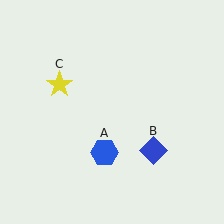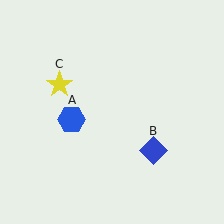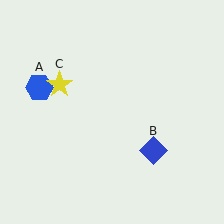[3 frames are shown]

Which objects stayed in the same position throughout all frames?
Blue diamond (object B) and yellow star (object C) remained stationary.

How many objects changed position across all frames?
1 object changed position: blue hexagon (object A).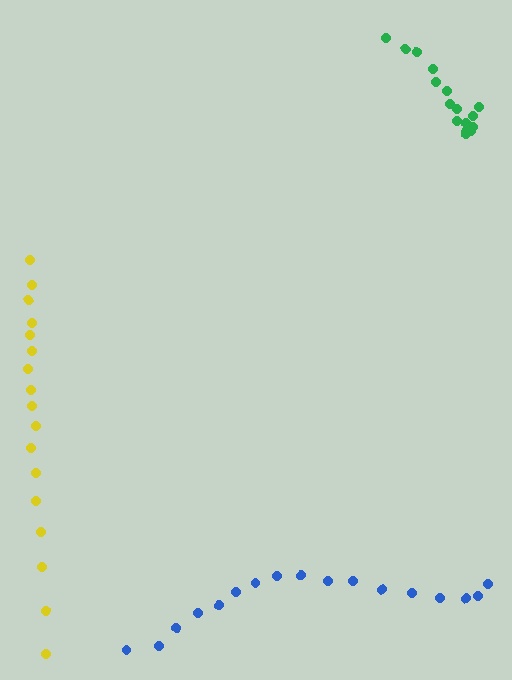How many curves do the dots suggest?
There are 3 distinct paths.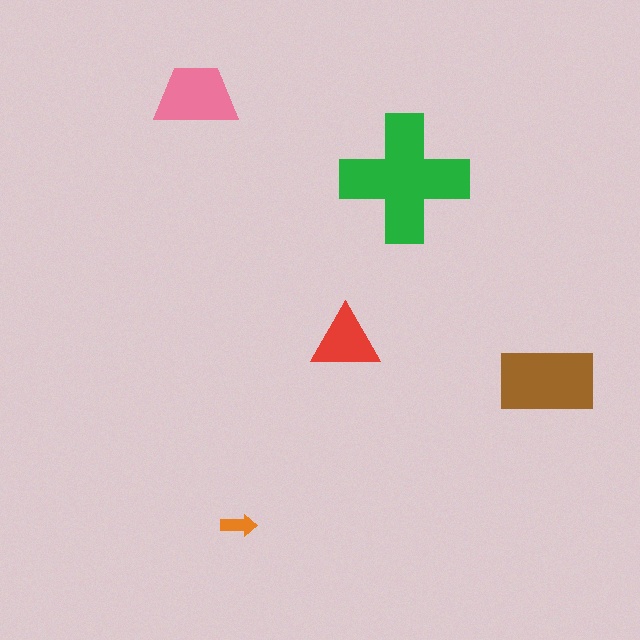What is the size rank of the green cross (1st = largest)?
1st.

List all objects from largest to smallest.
The green cross, the brown rectangle, the pink trapezoid, the red triangle, the orange arrow.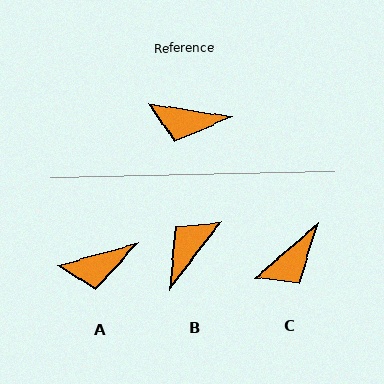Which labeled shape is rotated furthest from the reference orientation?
B, about 118 degrees away.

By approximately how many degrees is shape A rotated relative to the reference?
Approximately 25 degrees counter-clockwise.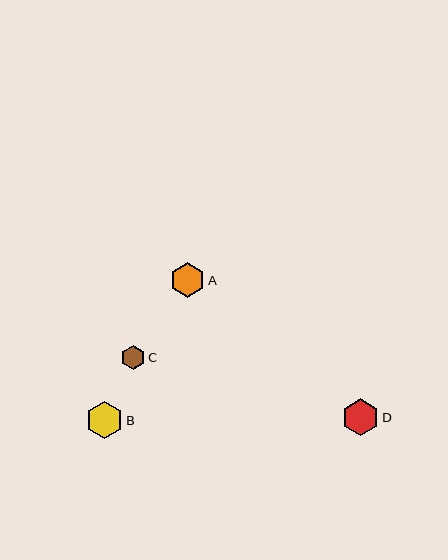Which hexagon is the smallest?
Hexagon C is the smallest with a size of approximately 24 pixels.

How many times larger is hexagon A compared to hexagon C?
Hexagon A is approximately 1.4 times the size of hexagon C.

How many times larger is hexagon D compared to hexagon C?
Hexagon D is approximately 1.5 times the size of hexagon C.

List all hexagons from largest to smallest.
From largest to smallest: B, D, A, C.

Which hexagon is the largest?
Hexagon B is the largest with a size of approximately 37 pixels.